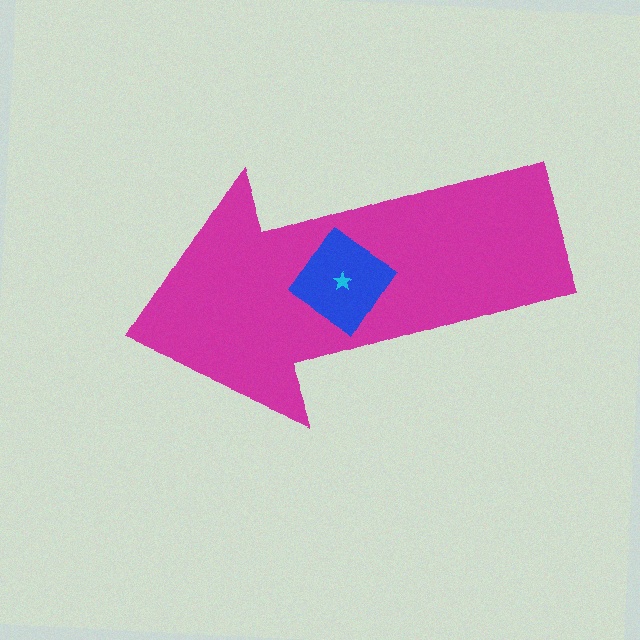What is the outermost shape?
The magenta arrow.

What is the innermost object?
The cyan star.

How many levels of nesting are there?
3.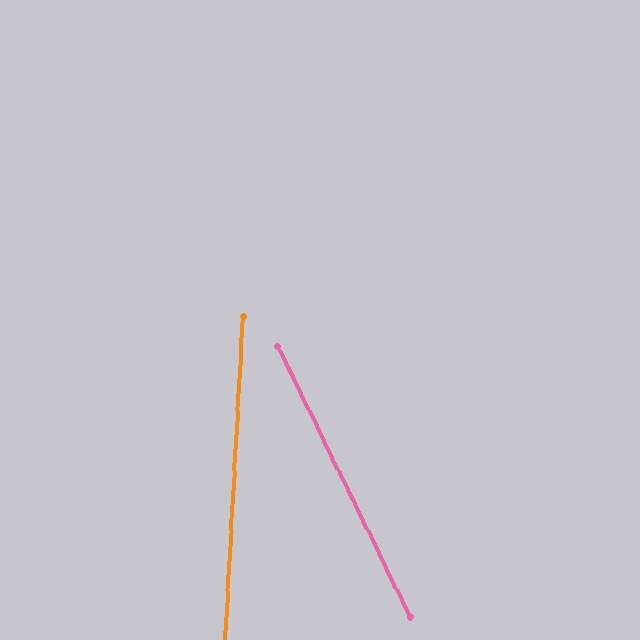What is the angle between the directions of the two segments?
Approximately 29 degrees.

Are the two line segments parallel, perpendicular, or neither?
Neither parallel nor perpendicular — they differ by about 29°.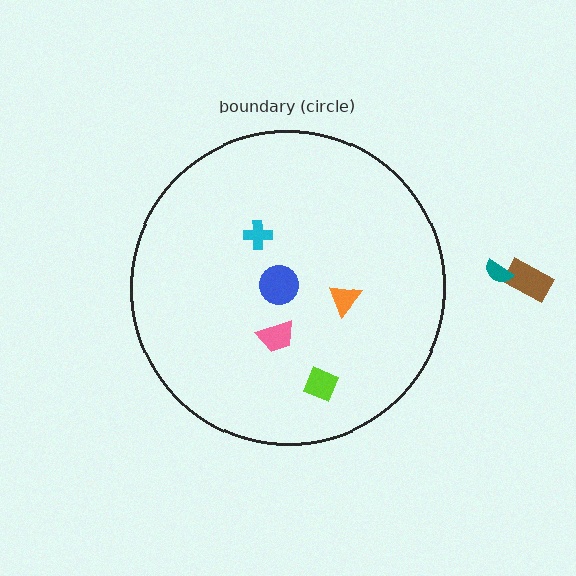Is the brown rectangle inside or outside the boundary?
Outside.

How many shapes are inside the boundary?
5 inside, 2 outside.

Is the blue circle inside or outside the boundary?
Inside.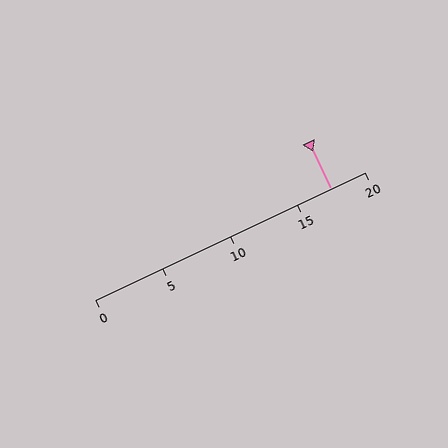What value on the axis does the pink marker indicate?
The marker indicates approximately 17.5.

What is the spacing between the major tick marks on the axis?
The major ticks are spaced 5 apart.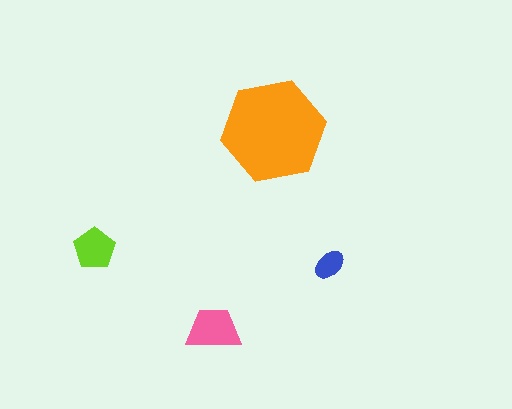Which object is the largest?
The orange hexagon.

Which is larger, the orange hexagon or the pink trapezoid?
The orange hexagon.